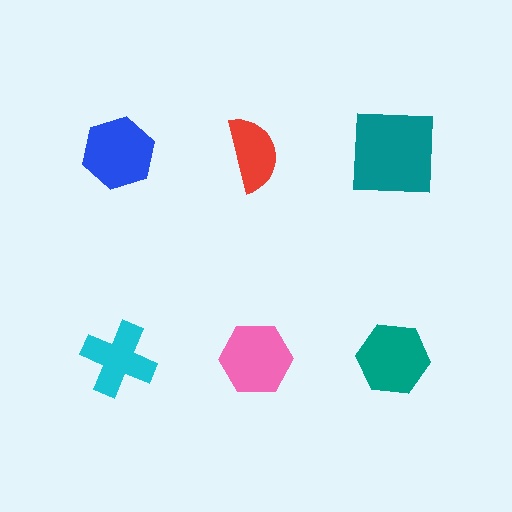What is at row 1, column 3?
A teal square.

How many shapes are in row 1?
3 shapes.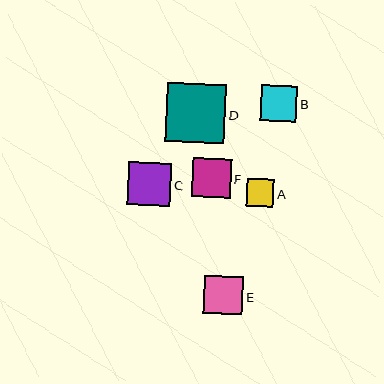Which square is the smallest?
Square A is the smallest with a size of approximately 28 pixels.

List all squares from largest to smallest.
From largest to smallest: D, C, E, F, B, A.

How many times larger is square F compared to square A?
Square F is approximately 1.4 times the size of square A.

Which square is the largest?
Square D is the largest with a size of approximately 59 pixels.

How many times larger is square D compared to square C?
Square D is approximately 1.4 times the size of square C.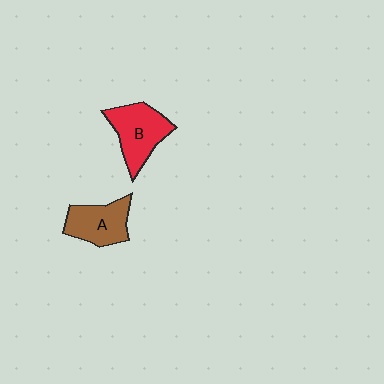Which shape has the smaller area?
Shape A (brown).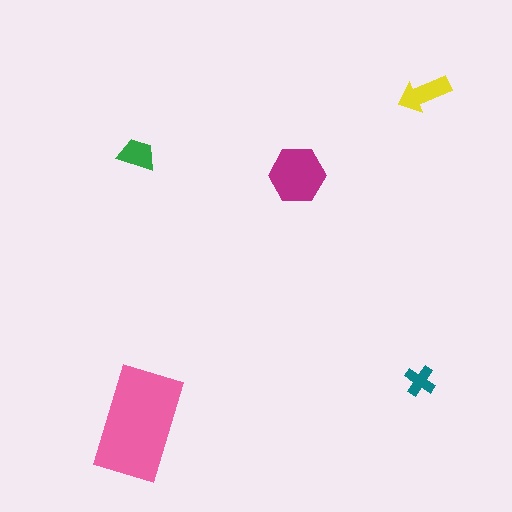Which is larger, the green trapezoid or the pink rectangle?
The pink rectangle.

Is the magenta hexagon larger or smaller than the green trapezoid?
Larger.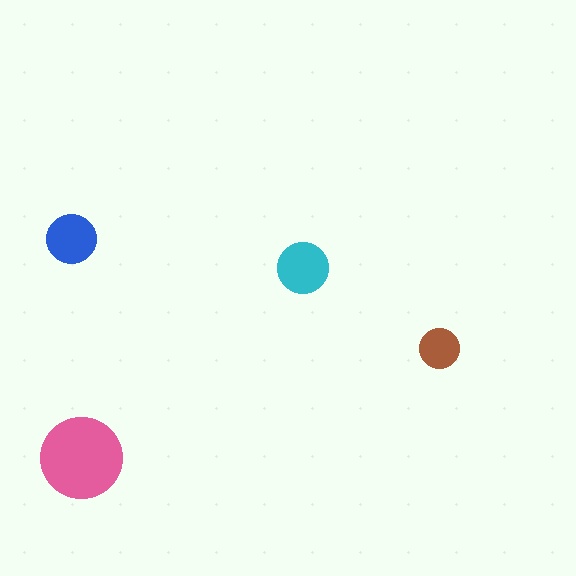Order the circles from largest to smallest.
the pink one, the cyan one, the blue one, the brown one.